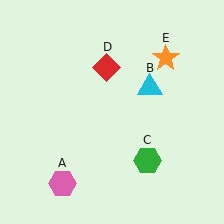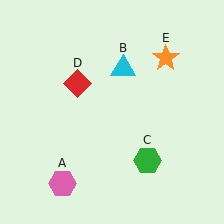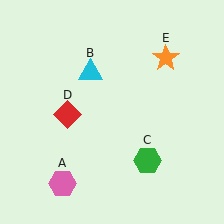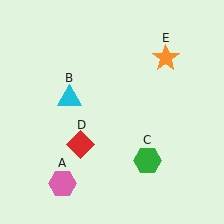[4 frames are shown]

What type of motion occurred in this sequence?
The cyan triangle (object B), red diamond (object D) rotated counterclockwise around the center of the scene.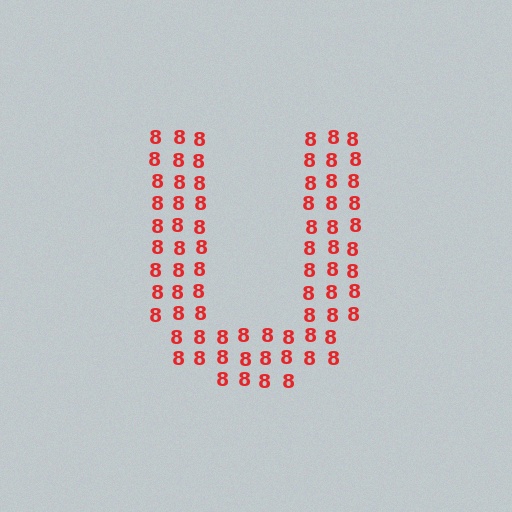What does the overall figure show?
The overall figure shows the letter U.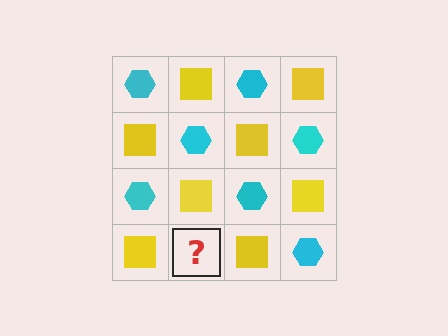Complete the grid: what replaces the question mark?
The question mark should be replaced with a cyan hexagon.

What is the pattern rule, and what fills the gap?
The rule is that it alternates cyan hexagon and yellow square in a checkerboard pattern. The gap should be filled with a cyan hexagon.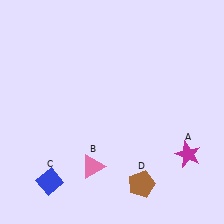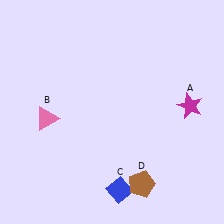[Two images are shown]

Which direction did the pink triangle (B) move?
The pink triangle (B) moved up.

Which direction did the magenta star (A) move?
The magenta star (A) moved up.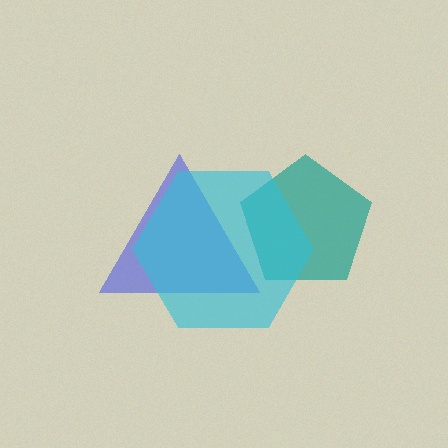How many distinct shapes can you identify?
There are 3 distinct shapes: a blue triangle, a teal pentagon, a cyan hexagon.